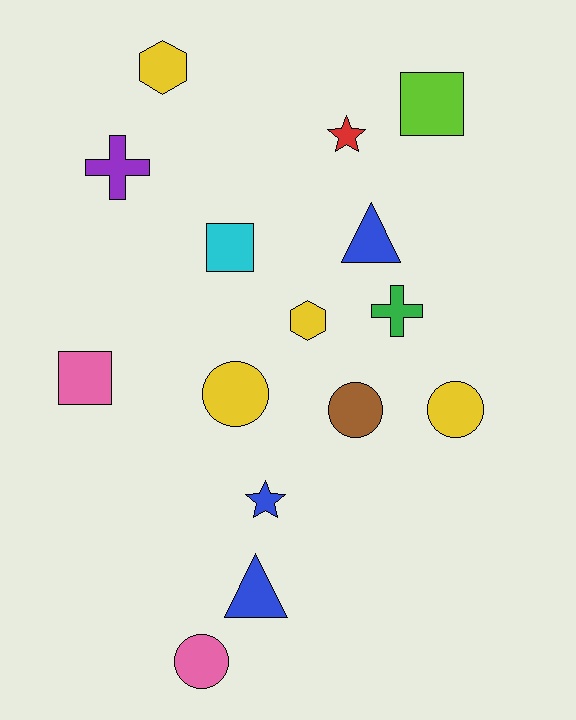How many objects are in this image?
There are 15 objects.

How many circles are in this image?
There are 4 circles.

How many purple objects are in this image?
There is 1 purple object.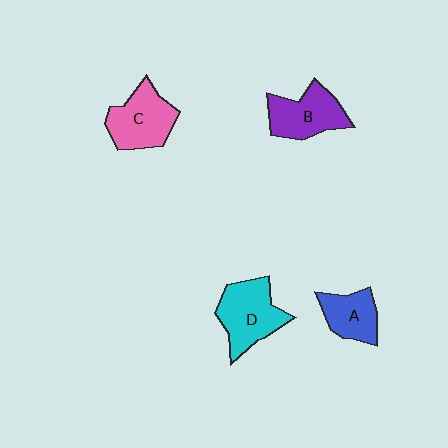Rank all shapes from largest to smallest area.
From largest to smallest: D (cyan), C (pink), B (purple), A (blue).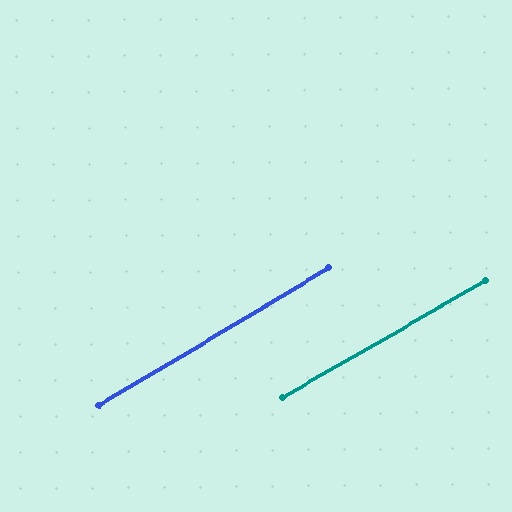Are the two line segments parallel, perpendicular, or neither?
Parallel — their directions differ by only 1.1°.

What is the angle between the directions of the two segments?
Approximately 1 degree.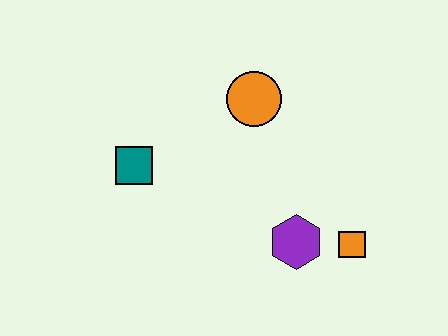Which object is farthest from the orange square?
The teal square is farthest from the orange square.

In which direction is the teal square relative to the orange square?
The teal square is to the left of the orange square.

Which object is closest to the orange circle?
The teal square is closest to the orange circle.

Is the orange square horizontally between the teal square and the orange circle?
No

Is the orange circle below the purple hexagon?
No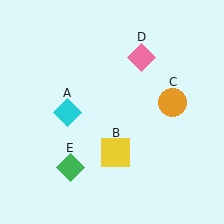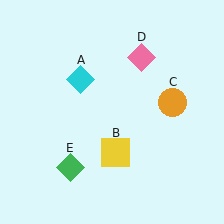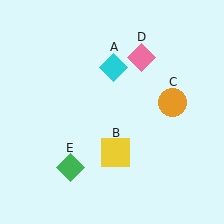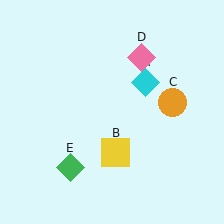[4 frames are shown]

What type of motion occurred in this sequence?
The cyan diamond (object A) rotated clockwise around the center of the scene.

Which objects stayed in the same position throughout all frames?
Yellow square (object B) and orange circle (object C) and pink diamond (object D) and green diamond (object E) remained stationary.